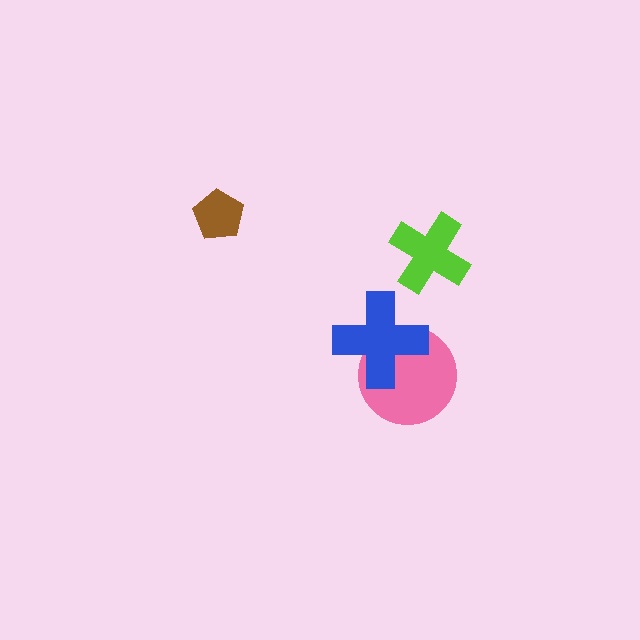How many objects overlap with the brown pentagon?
0 objects overlap with the brown pentagon.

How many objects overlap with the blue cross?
1 object overlaps with the blue cross.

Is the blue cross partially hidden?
No, no other shape covers it.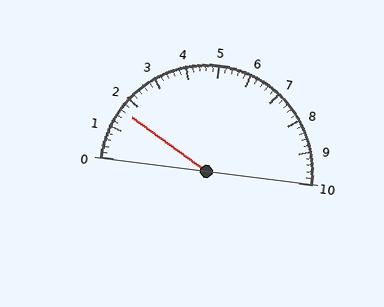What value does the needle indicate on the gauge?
The needle indicates approximately 1.6.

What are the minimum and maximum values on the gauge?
The gauge ranges from 0 to 10.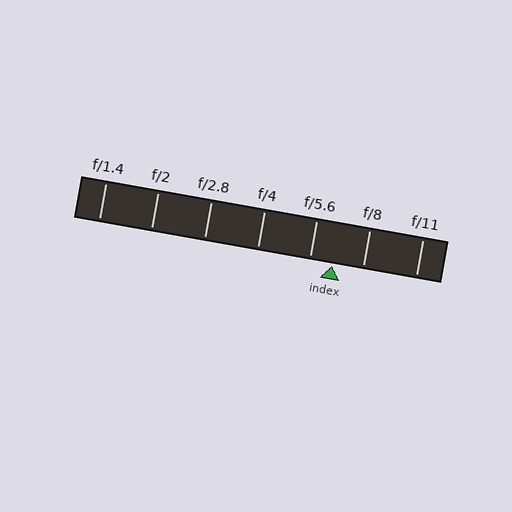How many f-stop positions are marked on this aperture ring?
There are 7 f-stop positions marked.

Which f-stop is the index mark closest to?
The index mark is closest to f/5.6.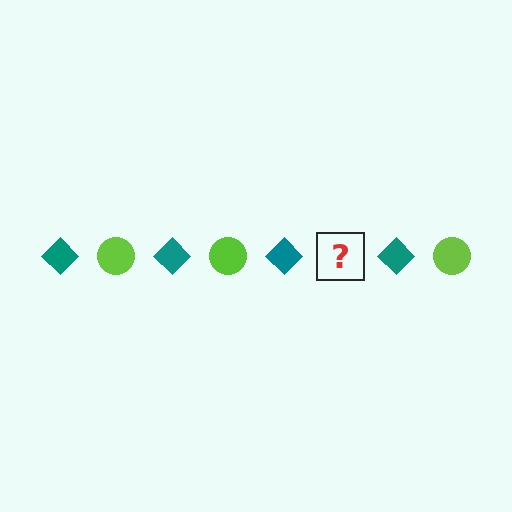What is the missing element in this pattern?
The missing element is a lime circle.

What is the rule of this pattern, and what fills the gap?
The rule is that the pattern alternates between teal diamond and lime circle. The gap should be filled with a lime circle.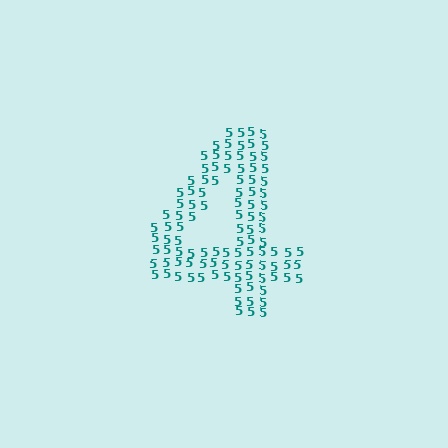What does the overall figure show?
The overall figure shows the digit 4.